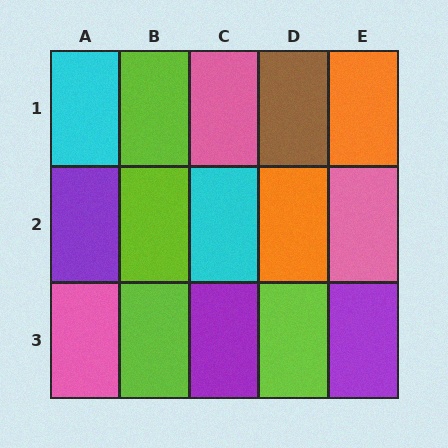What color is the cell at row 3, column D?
Lime.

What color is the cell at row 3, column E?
Purple.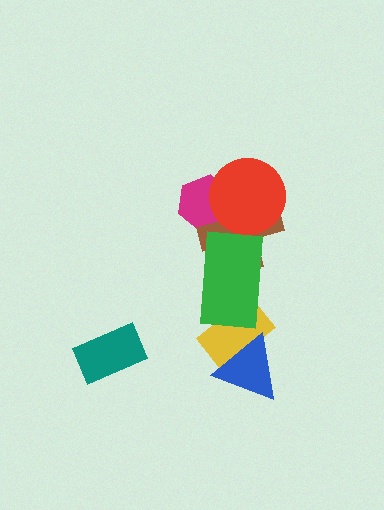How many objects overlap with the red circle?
2 objects overlap with the red circle.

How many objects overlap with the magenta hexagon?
2 objects overlap with the magenta hexagon.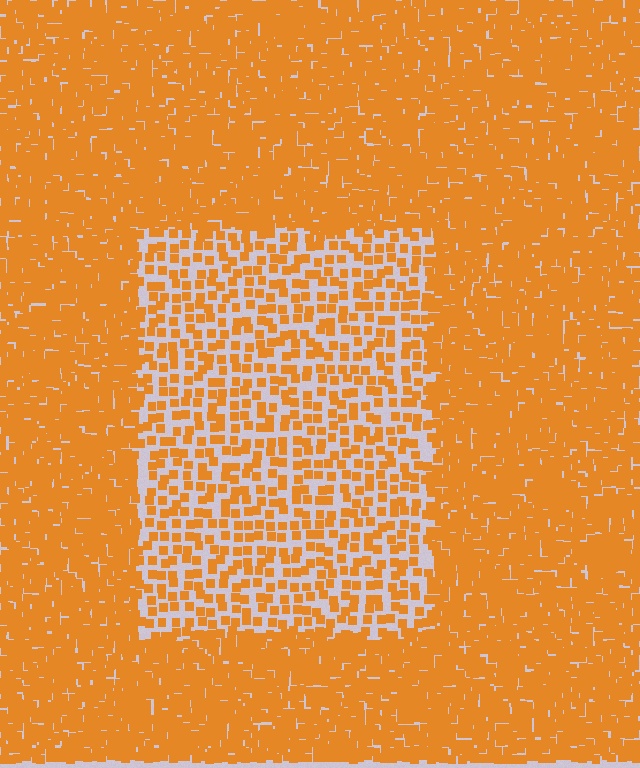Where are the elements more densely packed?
The elements are more densely packed outside the rectangle boundary.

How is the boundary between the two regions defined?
The boundary is defined by a change in element density (approximately 2.5x ratio). All elements are the same color, size, and shape.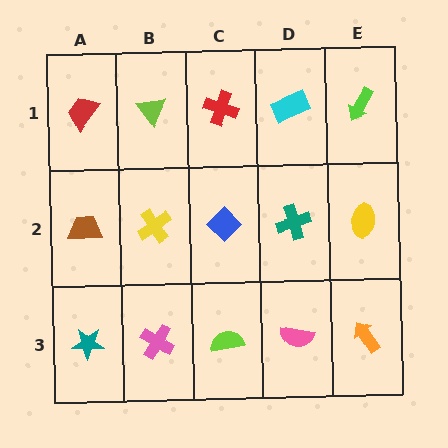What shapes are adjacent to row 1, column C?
A blue diamond (row 2, column C), a lime triangle (row 1, column B), a cyan rectangle (row 1, column D).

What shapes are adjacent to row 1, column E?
A yellow ellipse (row 2, column E), a cyan rectangle (row 1, column D).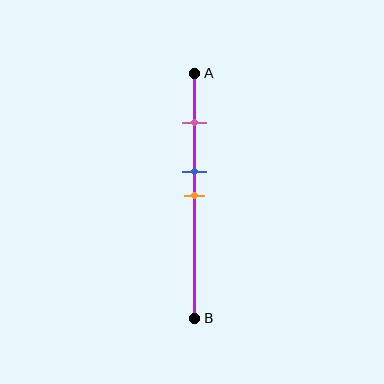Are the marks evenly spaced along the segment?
No, the marks are not evenly spaced.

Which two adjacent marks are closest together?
The blue and orange marks are the closest adjacent pair.